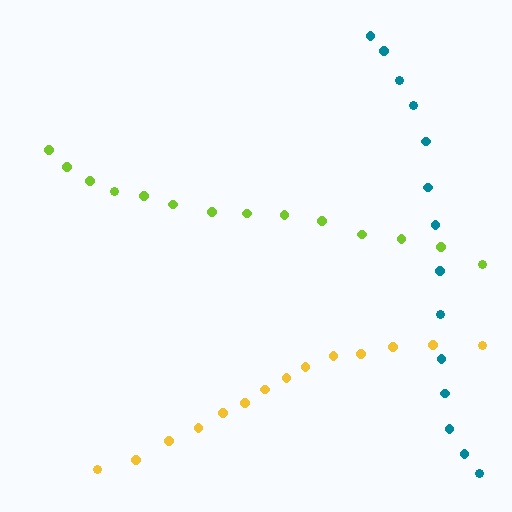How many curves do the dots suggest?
There are 3 distinct paths.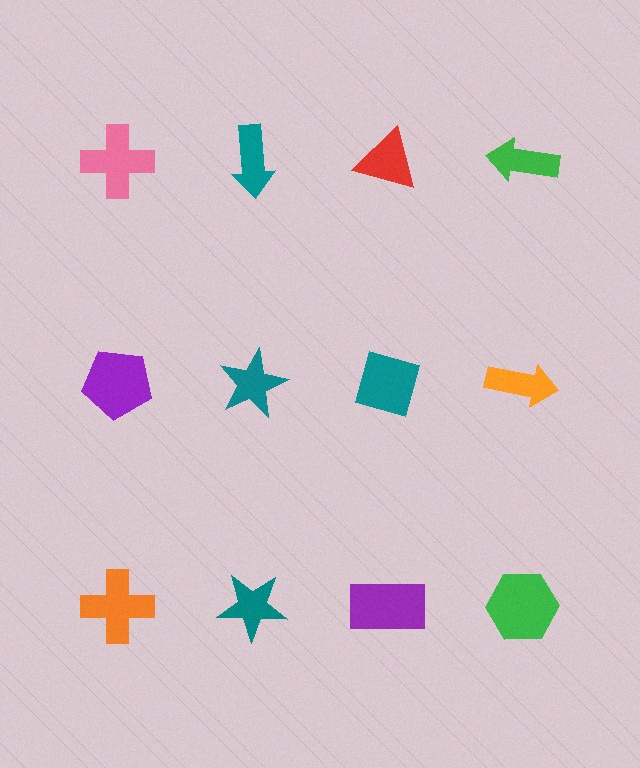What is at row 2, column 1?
A purple pentagon.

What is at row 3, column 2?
A teal star.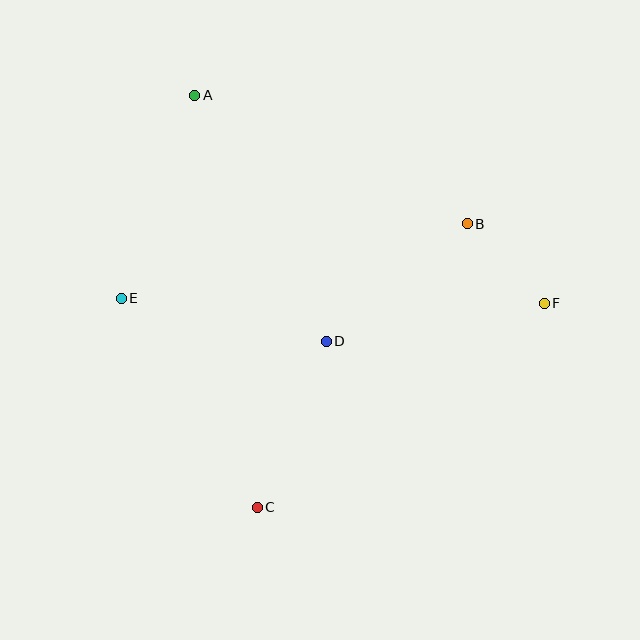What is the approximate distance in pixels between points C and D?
The distance between C and D is approximately 180 pixels.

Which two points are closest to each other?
Points B and F are closest to each other.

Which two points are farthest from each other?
Points E and F are farthest from each other.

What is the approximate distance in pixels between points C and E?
The distance between C and E is approximately 249 pixels.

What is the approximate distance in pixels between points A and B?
The distance between A and B is approximately 301 pixels.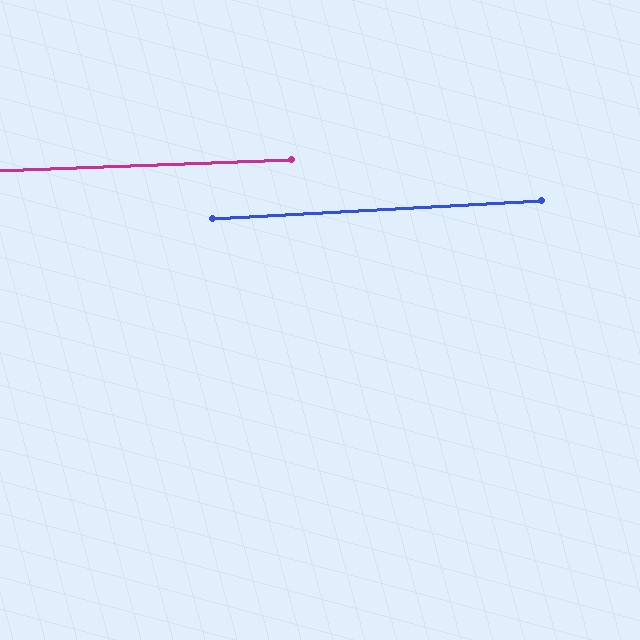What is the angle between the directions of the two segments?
Approximately 1 degree.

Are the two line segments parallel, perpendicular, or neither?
Parallel — their directions differ by only 0.9°.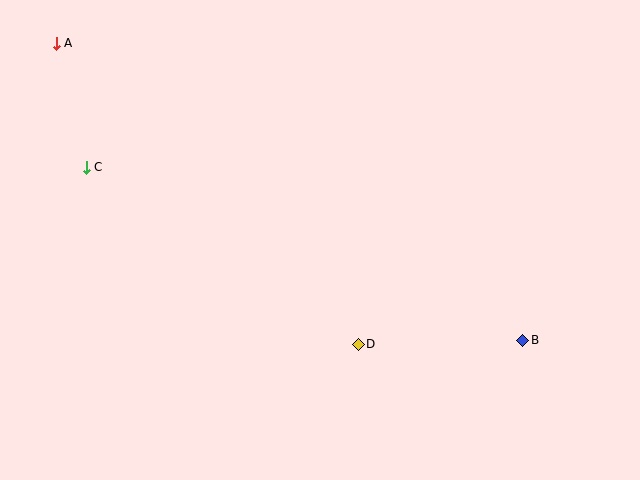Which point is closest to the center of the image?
Point D at (358, 344) is closest to the center.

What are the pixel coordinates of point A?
Point A is at (56, 43).